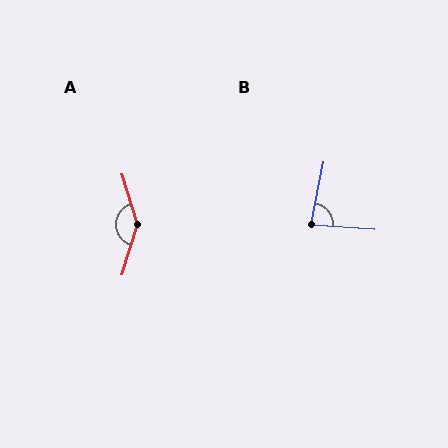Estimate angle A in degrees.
Approximately 146 degrees.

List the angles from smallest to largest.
B (83°), A (146°).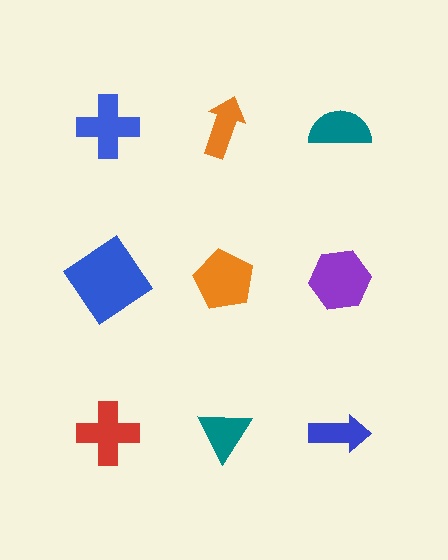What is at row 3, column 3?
A blue arrow.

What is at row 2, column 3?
A purple hexagon.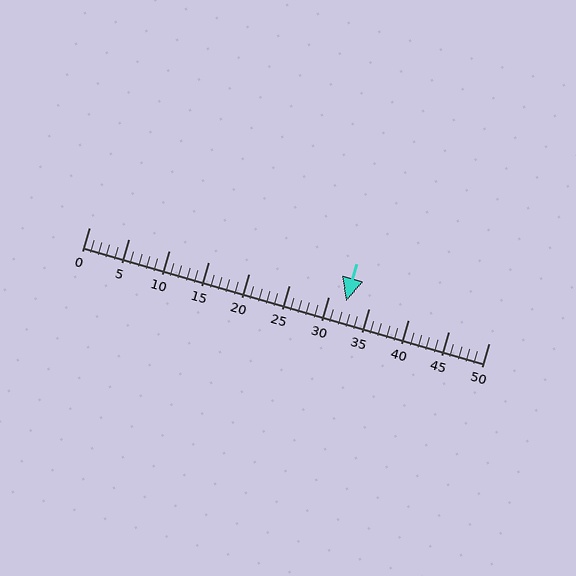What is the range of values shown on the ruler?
The ruler shows values from 0 to 50.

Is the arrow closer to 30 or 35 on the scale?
The arrow is closer to 30.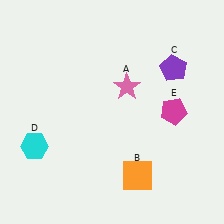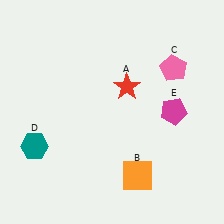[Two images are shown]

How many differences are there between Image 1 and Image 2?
There are 3 differences between the two images.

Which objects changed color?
A changed from pink to red. C changed from purple to pink. D changed from cyan to teal.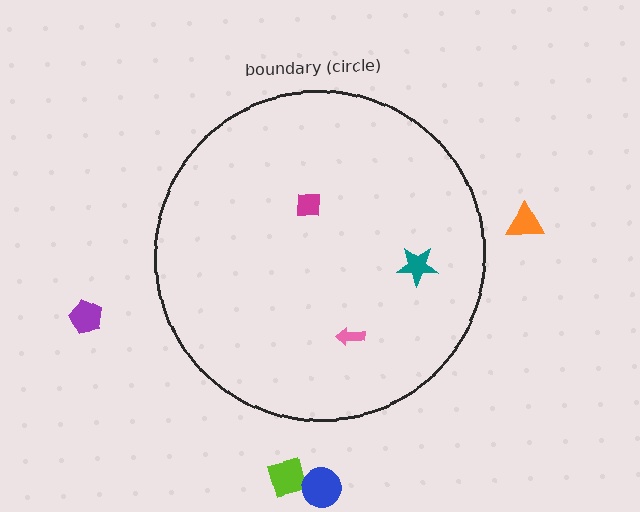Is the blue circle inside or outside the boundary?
Outside.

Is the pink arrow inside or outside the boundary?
Inside.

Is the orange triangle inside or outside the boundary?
Outside.